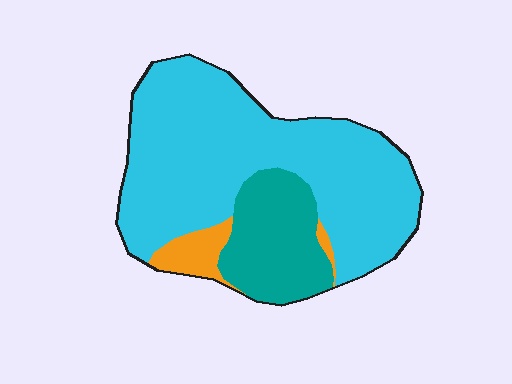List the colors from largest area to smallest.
From largest to smallest: cyan, teal, orange.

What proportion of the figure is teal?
Teal takes up about one fifth (1/5) of the figure.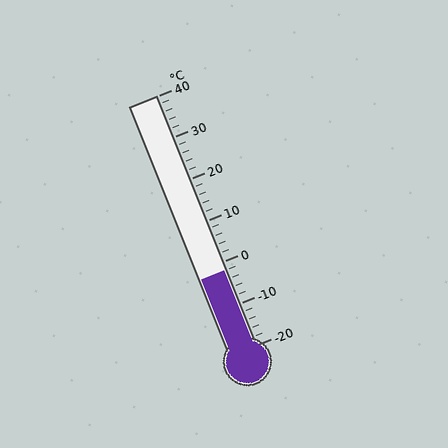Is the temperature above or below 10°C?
The temperature is below 10°C.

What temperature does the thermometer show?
The thermometer shows approximately -2°C.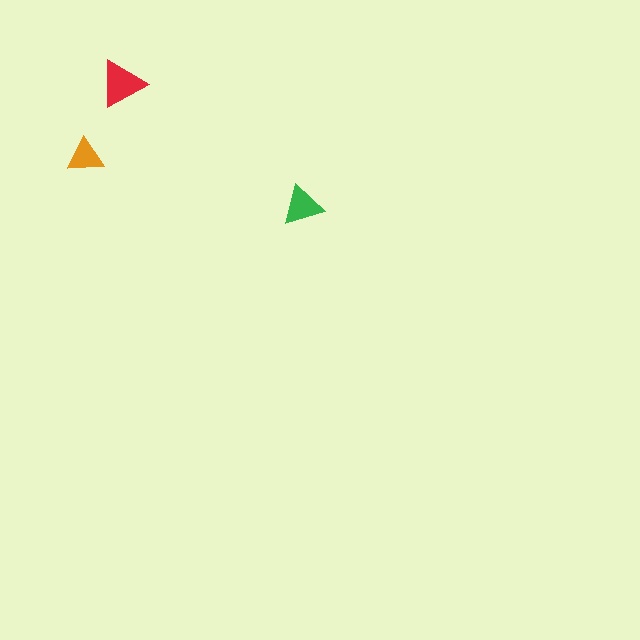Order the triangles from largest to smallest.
the red one, the green one, the orange one.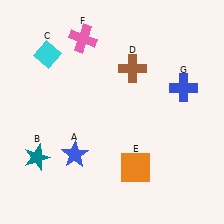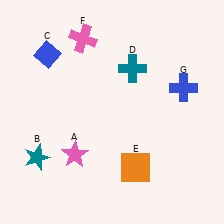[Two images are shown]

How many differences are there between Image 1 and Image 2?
There are 3 differences between the two images.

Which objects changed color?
A changed from blue to pink. C changed from cyan to blue. D changed from brown to teal.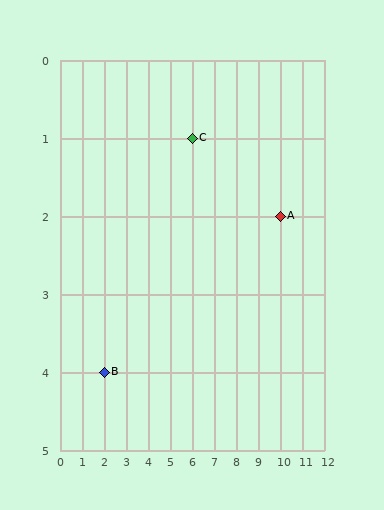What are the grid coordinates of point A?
Point A is at grid coordinates (10, 2).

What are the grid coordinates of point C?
Point C is at grid coordinates (6, 1).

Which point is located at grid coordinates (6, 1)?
Point C is at (6, 1).